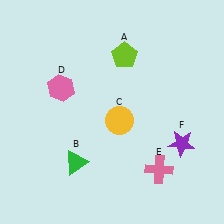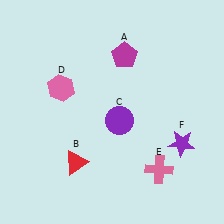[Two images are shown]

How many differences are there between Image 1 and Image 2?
There are 3 differences between the two images.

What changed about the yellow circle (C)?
In Image 1, C is yellow. In Image 2, it changed to purple.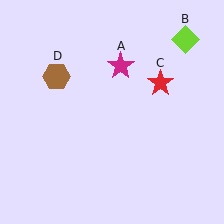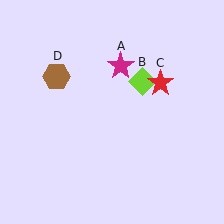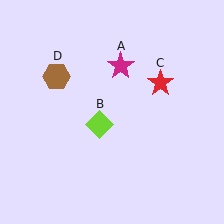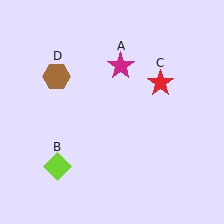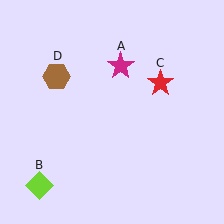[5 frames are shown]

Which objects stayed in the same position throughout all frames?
Magenta star (object A) and red star (object C) and brown hexagon (object D) remained stationary.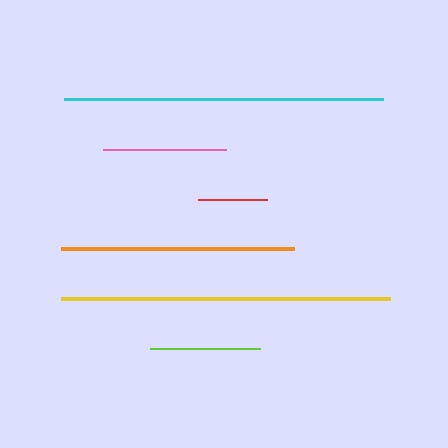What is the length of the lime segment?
The lime segment is approximately 110 pixels long.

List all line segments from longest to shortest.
From longest to shortest: yellow, cyan, orange, pink, lime, red.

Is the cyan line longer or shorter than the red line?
The cyan line is longer than the red line.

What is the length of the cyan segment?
The cyan segment is approximately 319 pixels long.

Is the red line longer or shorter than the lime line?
The lime line is longer than the red line.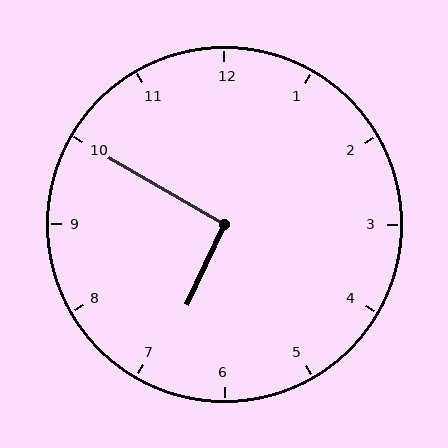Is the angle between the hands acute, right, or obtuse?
It is right.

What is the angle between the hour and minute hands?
Approximately 95 degrees.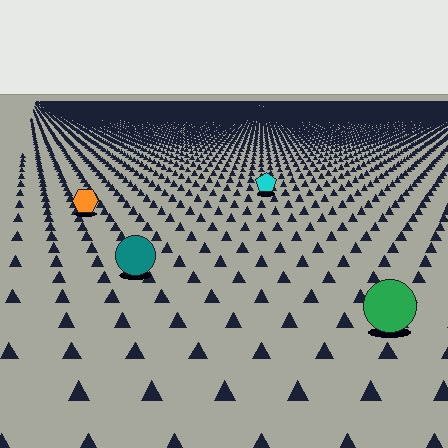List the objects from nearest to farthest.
From nearest to farthest: the green circle, the teal circle, the orange hexagon, the cyan pentagon.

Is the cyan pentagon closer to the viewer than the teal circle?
No. The teal circle is closer — you can tell from the texture gradient: the ground texture is coarser near it.